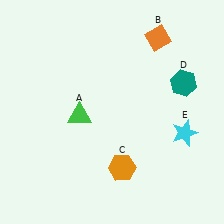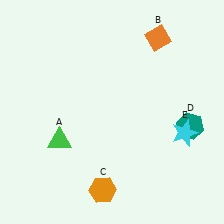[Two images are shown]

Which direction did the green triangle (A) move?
The green triangle (A) moved down.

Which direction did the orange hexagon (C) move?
The orange hexagon (C) moved down.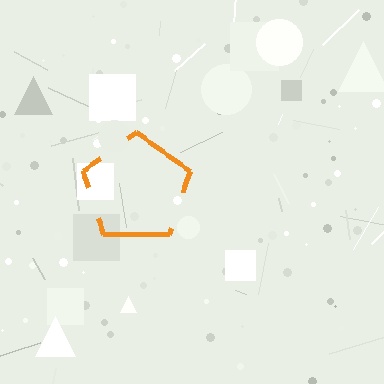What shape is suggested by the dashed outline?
The dashed outline suggests a pentagon.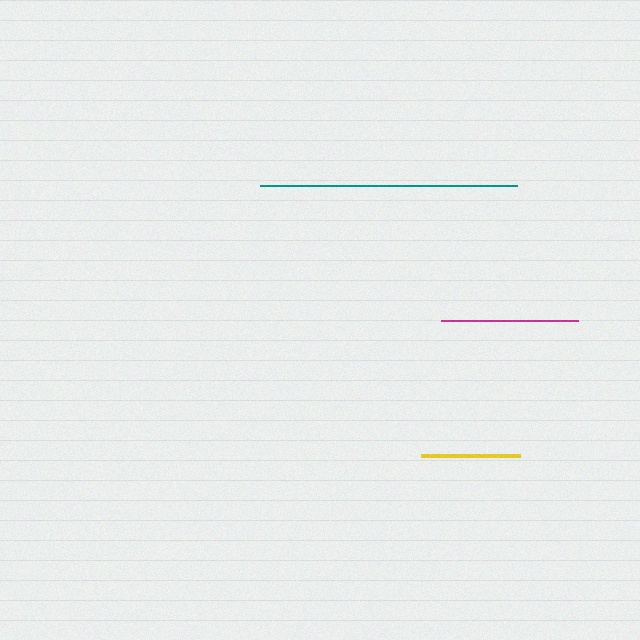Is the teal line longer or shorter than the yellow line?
The teal line is longer than the yellow line.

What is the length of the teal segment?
The teal segment is approximately 257 pixels long.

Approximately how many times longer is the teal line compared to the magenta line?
The teal line is approximately 1.9 times the length of the magenta line.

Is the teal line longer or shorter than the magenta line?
The teal line is longer than the magenta line.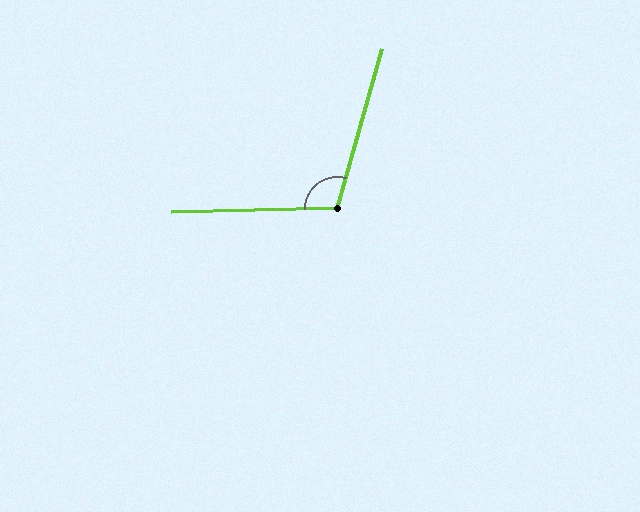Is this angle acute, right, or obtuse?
It is obtuse.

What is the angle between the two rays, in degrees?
Approximately 107 degrees.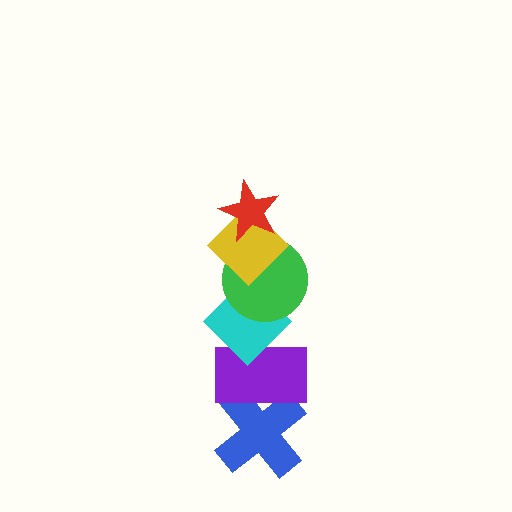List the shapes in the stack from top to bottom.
From top to bottom: the red star, the yellow diamond, the green circle, the cyan diamond, the purple rectangle, the blue cross.